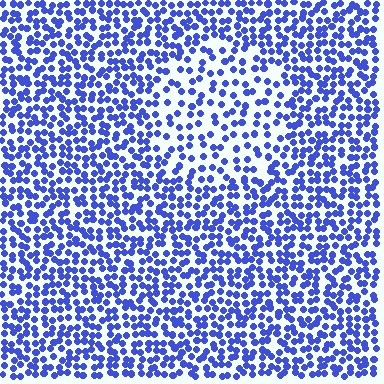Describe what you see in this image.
The image contains small blue elements arranged at two different densities. A circle-shaped region is visible where the elements are less densely packed than the surrounding area.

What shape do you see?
I see a circle.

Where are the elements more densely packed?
The elements are more densely packed outside the circle boundary.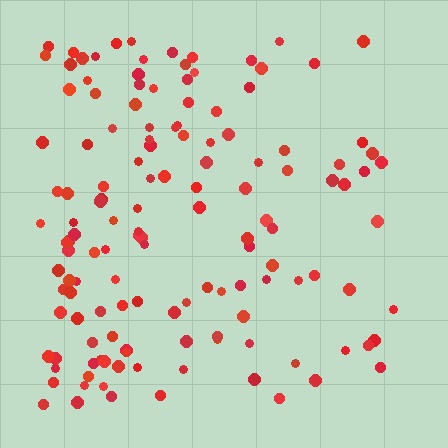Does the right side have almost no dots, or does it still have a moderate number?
Still a moderate number, just noticeably fewer than the left.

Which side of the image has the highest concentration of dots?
The left.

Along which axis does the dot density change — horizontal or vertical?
Horizontal.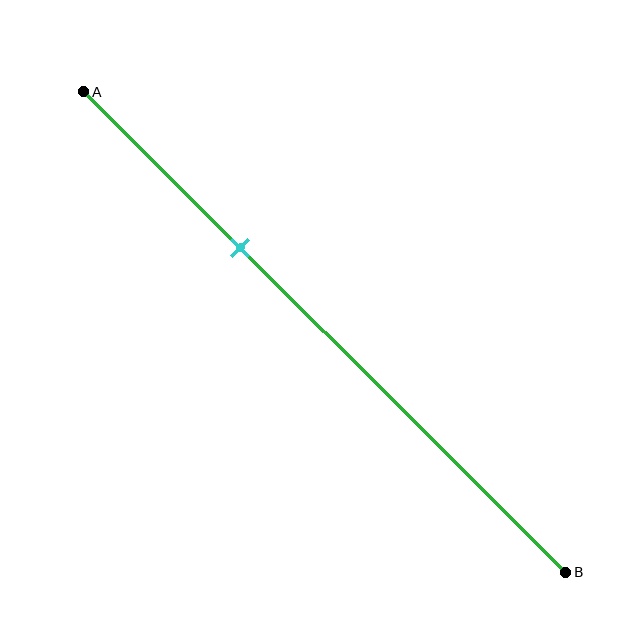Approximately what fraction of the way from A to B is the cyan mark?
The cyan mark is approximately 35% of the way from A to B.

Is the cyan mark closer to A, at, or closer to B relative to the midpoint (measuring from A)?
The cyan mark is closer to point A than the midpoint of segment AB.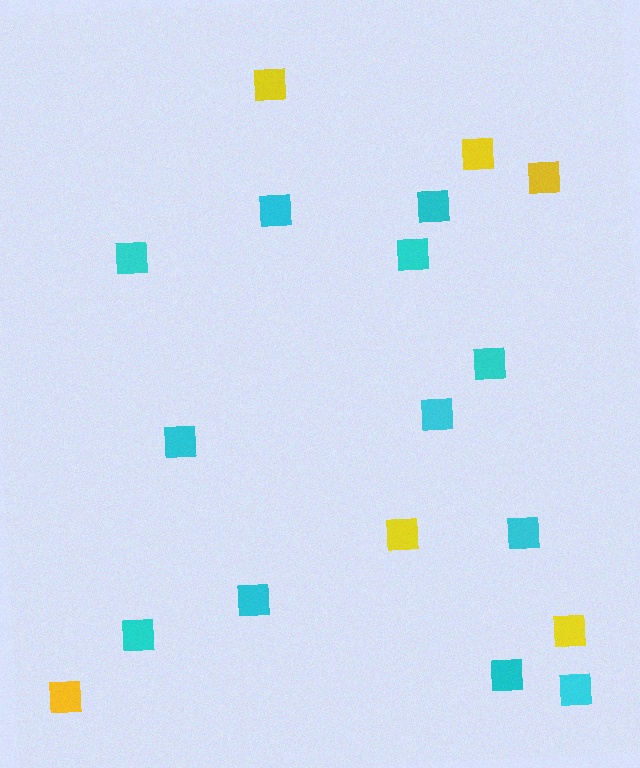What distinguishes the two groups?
There are 2 groups: one group of yellow squares (6) and one group of cyan squares (12).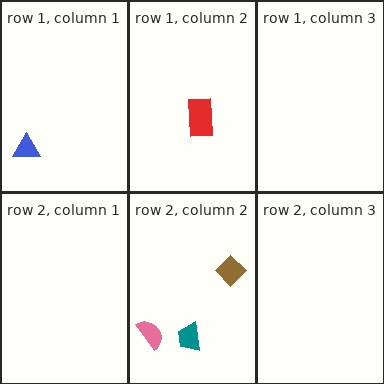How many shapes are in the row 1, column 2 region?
1.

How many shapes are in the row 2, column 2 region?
3.